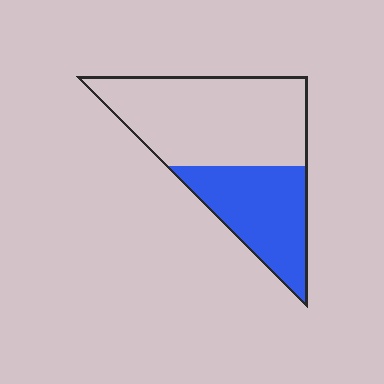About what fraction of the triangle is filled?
About three eighths (3/8).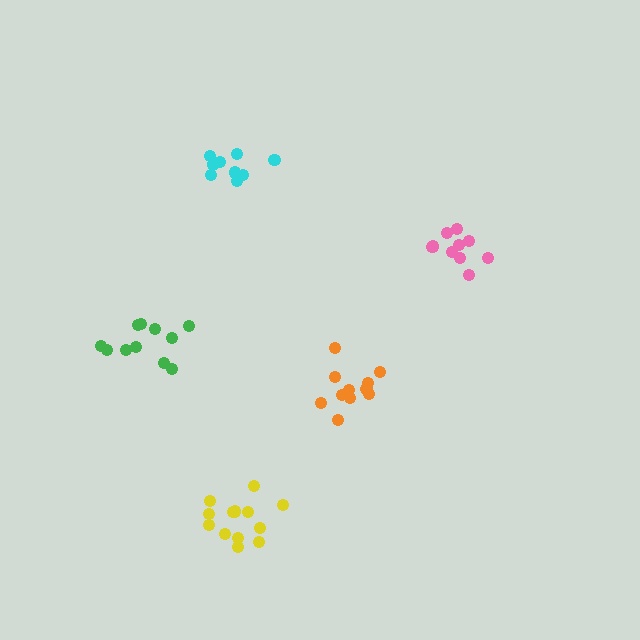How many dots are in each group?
Group 1: 9 dots, Group 2: 10 dots, Group 3: 11 dots, Group 4: 11 dots, Group 5: 13 dots (54 total).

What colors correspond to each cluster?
The clusters are colored: cyan, pink, green, orange, yellow.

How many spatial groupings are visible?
There are 5 spatial groupings.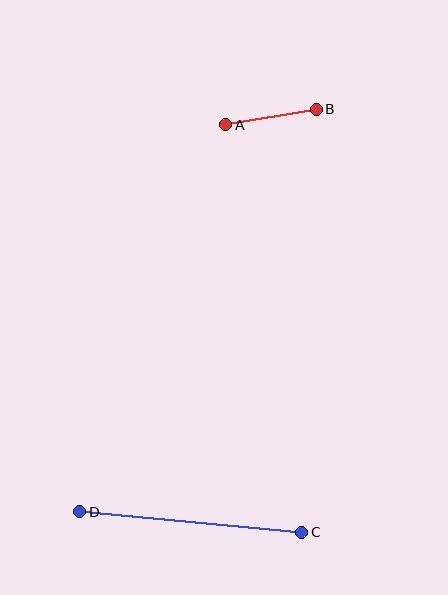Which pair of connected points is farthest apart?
Points C and D are farthest apart.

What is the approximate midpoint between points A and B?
The midpoint is at approximately (271, 117) pixels.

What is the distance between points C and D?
The distance is approximately 223 pixels.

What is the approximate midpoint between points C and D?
The midpoint is at approximately (191, 522) pixels.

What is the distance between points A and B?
The distance is approximately 92 pixels.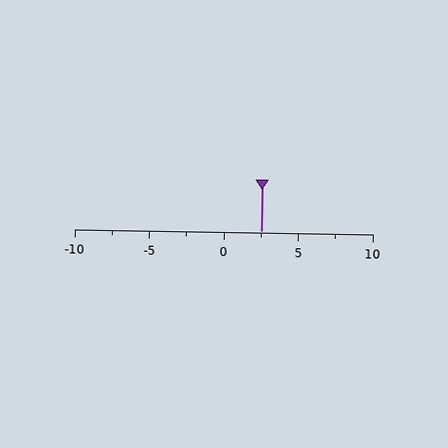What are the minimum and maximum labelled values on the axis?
The axis runs from -10 to 10.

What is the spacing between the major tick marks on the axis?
The major ticks are spaced 5 apart.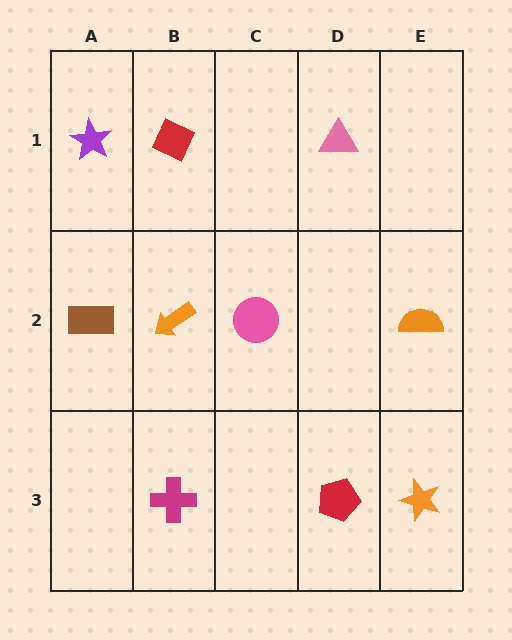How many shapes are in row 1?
3 shapes.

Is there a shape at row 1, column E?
No, that cell is empty.